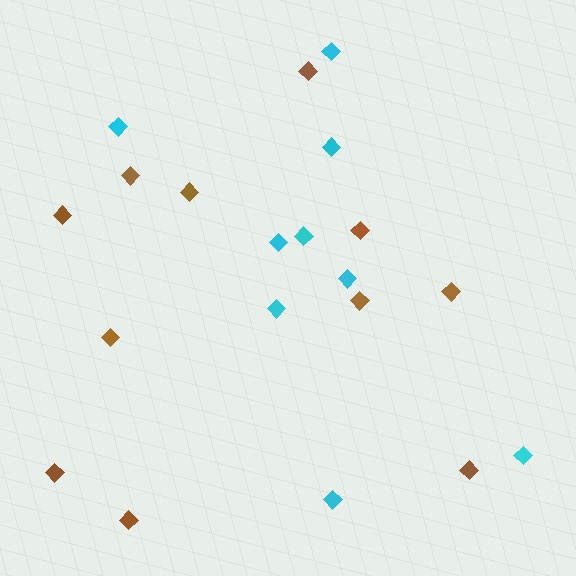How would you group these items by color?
There are 2 groups: one group of cyan diamonds (9) and one group of brown diamonds (11).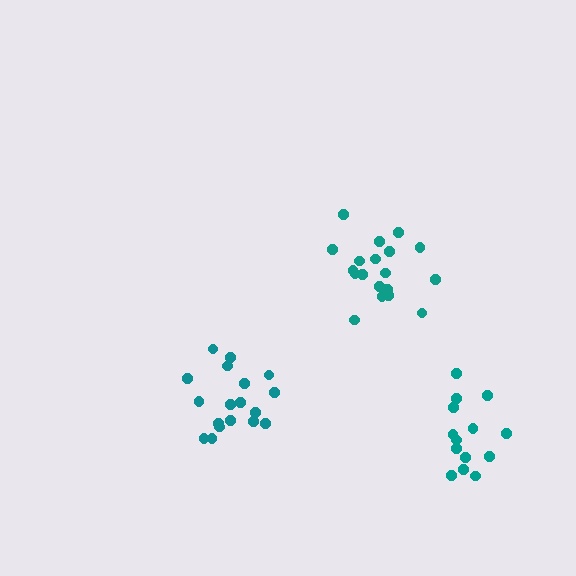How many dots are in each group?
Group 1: 18 dots, Group 2: 19 dots, Group 3: 14 dots (51 total).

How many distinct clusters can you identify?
There are 3 distinct clusters.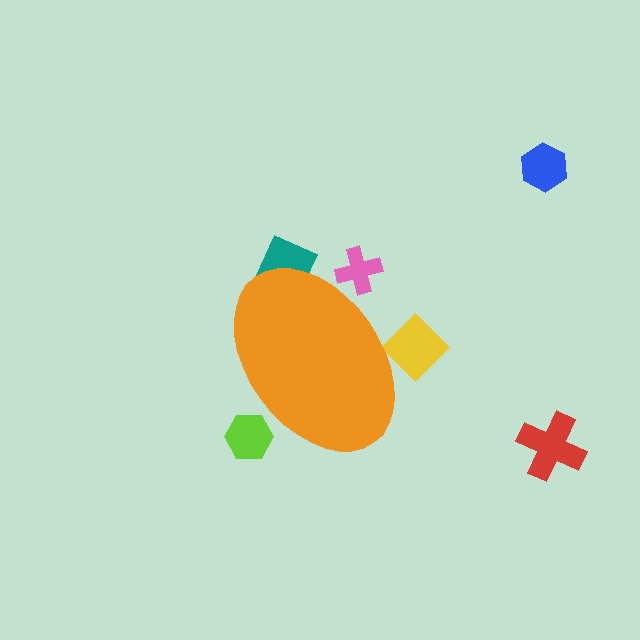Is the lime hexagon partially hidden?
Yes, the lime hexagon is partially hidden behind the orange ellipse.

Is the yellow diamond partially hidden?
Yes, the yellow diamond is partially hidden behind the orange ellipse.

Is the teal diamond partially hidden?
Yes, the teal diamond is partially hidden behind the orange ellipse.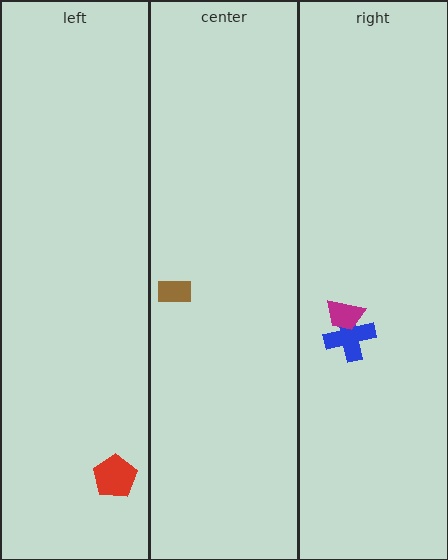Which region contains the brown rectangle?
The center region.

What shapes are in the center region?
The brown rectangle.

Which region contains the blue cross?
The right region.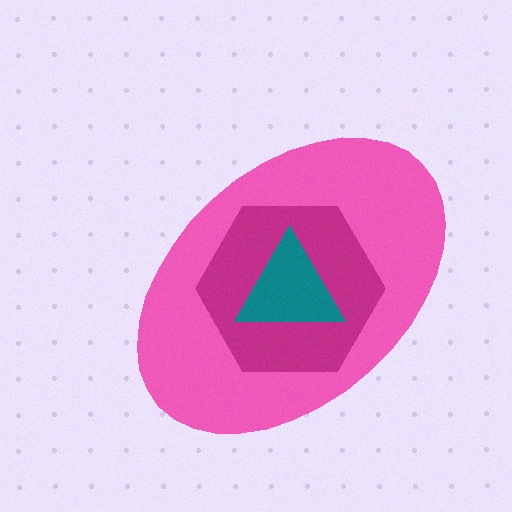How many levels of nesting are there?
3.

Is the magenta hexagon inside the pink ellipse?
Yes.